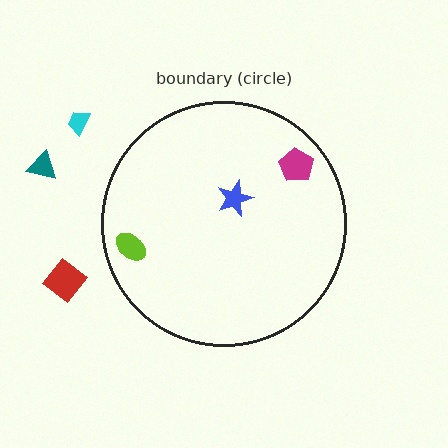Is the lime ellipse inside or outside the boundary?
Inside.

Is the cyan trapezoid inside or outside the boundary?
Outside.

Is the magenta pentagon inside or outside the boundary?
Inside.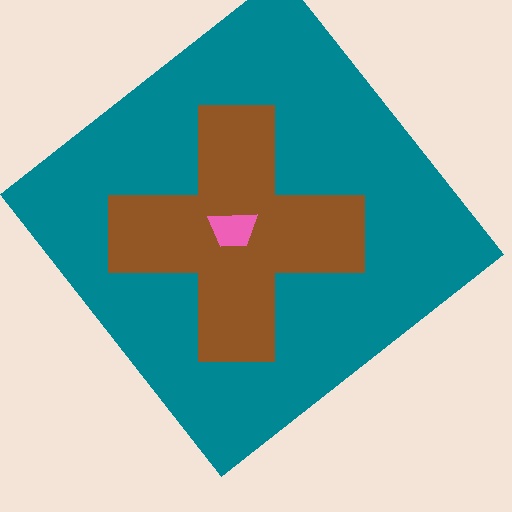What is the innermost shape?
The pink trapezoid.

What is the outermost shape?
The teal diamond.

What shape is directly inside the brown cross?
The pink trapezoid.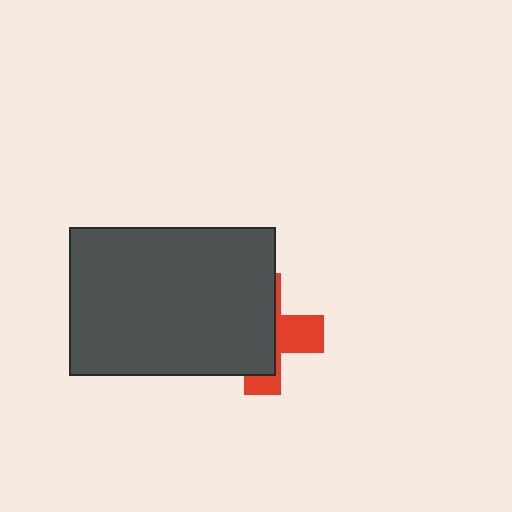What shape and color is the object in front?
The object in front is a dark gray rectangle.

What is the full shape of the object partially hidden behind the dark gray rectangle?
The partially hidden object is a red cross.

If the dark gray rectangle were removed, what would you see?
You would see the complete red cross.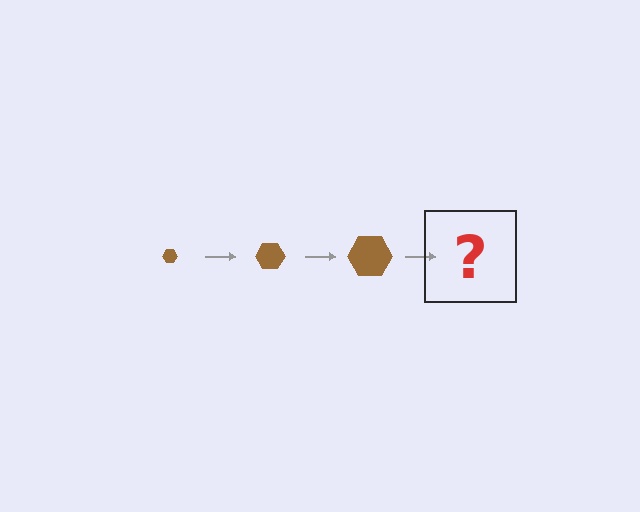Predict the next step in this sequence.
The next step is a brown hexagon, larger than the previous one.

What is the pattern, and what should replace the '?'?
The pattern is that the hexagon gets progressively larger each step. The '?' should be a brown hexagon, larger than the previous one.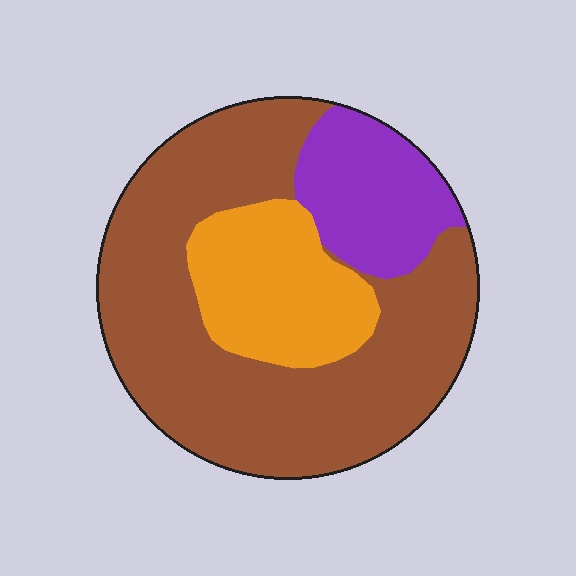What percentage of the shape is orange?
Orange covers 20% of the shape.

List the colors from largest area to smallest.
From largest to smallest: brown, orange, purple.